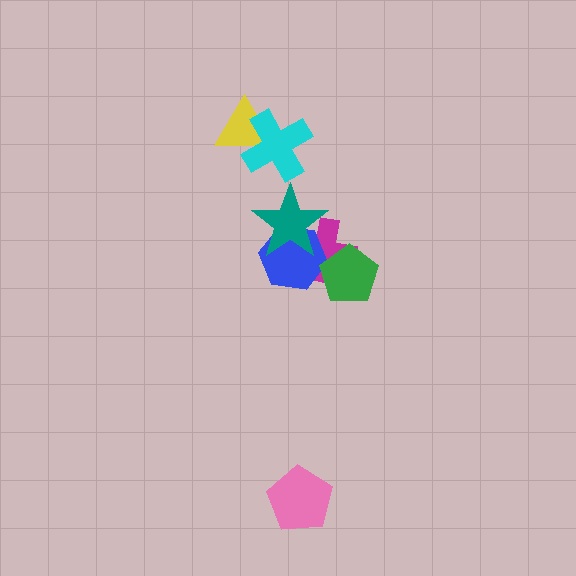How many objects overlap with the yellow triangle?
1 object overlaps with the yellow triangle.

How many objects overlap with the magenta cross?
3 objects overlap with the magenta cross.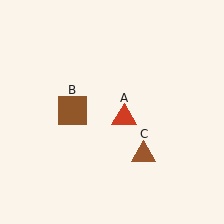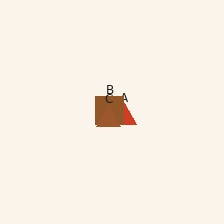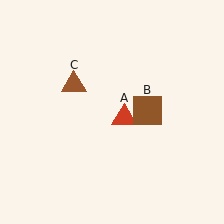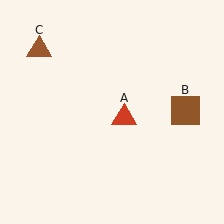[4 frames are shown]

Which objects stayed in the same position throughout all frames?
Red triangle (object A) remained stationary.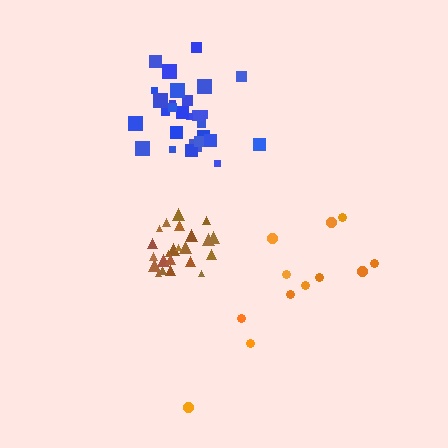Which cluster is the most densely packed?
Brown.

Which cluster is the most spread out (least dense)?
Orange.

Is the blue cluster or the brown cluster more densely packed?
Brown.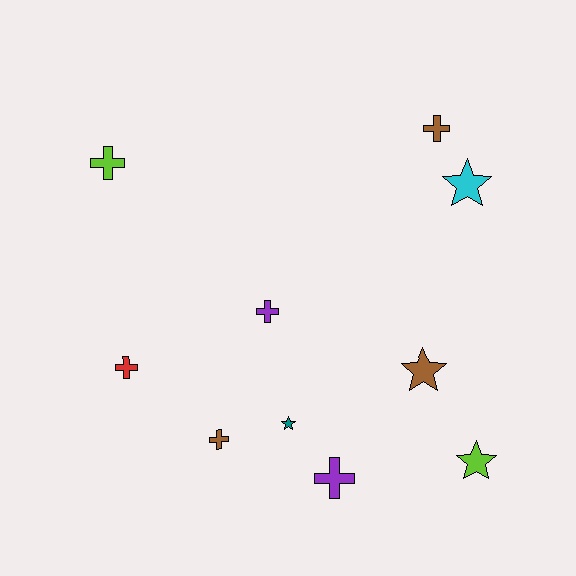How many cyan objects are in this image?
There is 1 cyan object.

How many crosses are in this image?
There are 6 crosses.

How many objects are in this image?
There are 10 objects.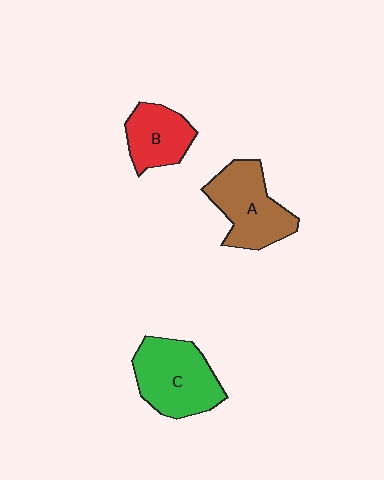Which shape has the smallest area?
Shape B (red).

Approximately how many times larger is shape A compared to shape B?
Approximately 1.4 times.